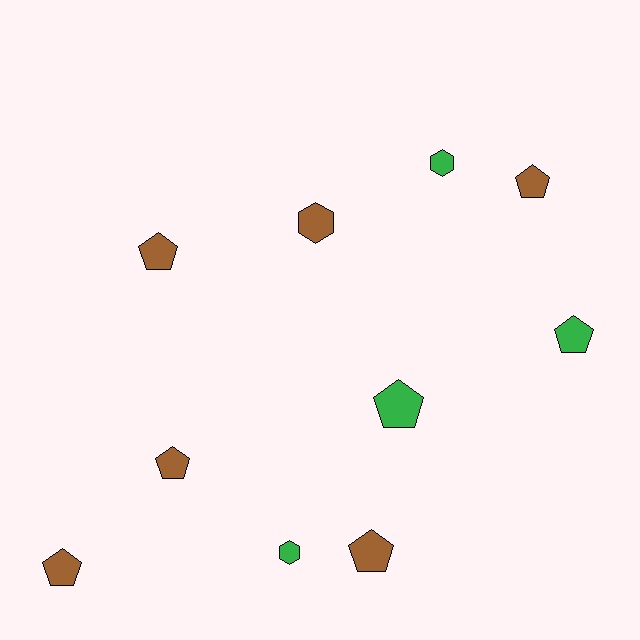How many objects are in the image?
There are 10 objects.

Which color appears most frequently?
Brown, with 6 objects.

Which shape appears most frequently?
Pentagon, with 7 objects.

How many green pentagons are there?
There are 2 green pentagons.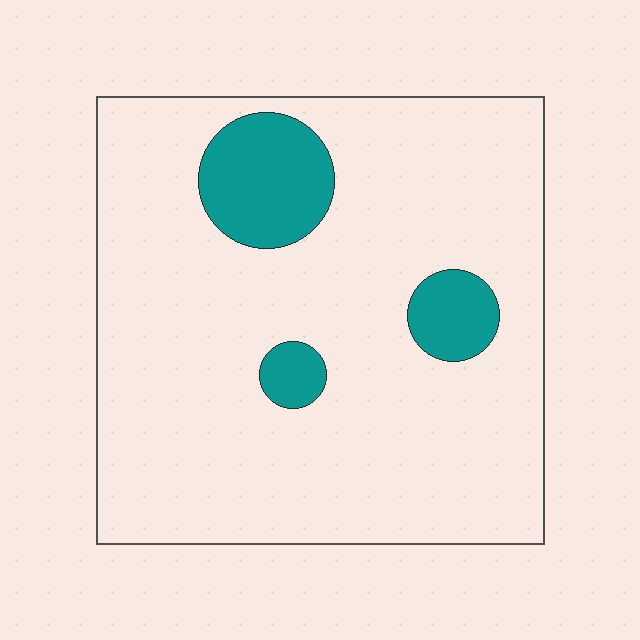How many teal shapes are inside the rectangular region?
3.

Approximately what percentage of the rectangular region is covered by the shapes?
Approximately 10%.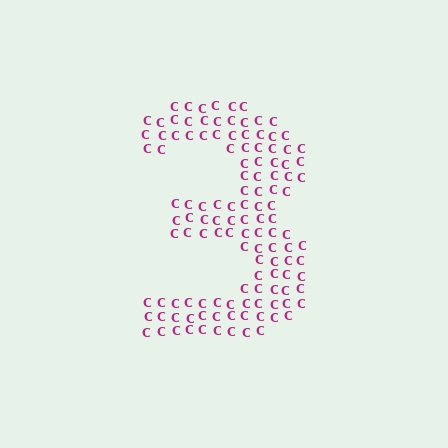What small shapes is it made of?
It is made of small letter C's.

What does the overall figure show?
The overall figure shows the digit 3.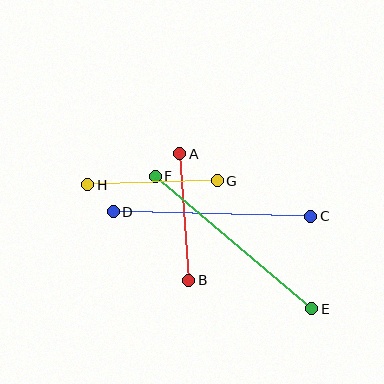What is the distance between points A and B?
The distance is approximately 127 pixels.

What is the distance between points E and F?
The distance is approximately 205 pixels.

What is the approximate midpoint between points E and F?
The midpoint is at approximately (233, 243) pixels.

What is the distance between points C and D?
The distance is approximately 198 pixels.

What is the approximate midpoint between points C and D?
The midpoint is at approximately (212, 214) pixels.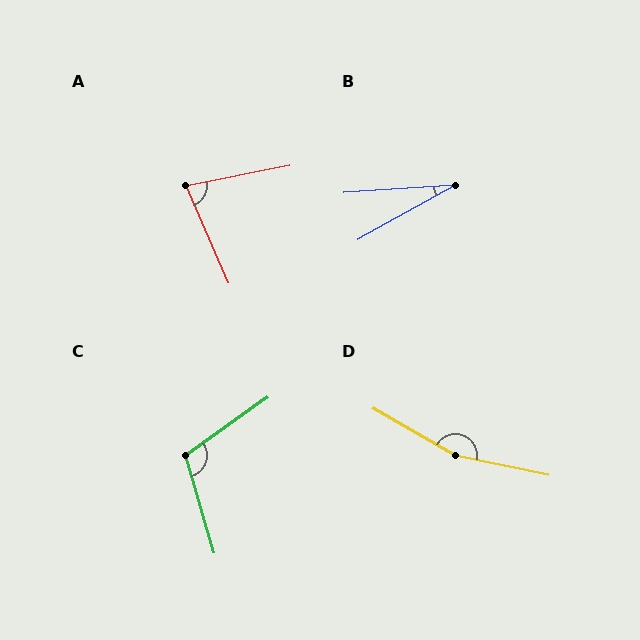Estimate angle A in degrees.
Approximately 78 degrees.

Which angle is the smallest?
B, at approximately 25 degrees.